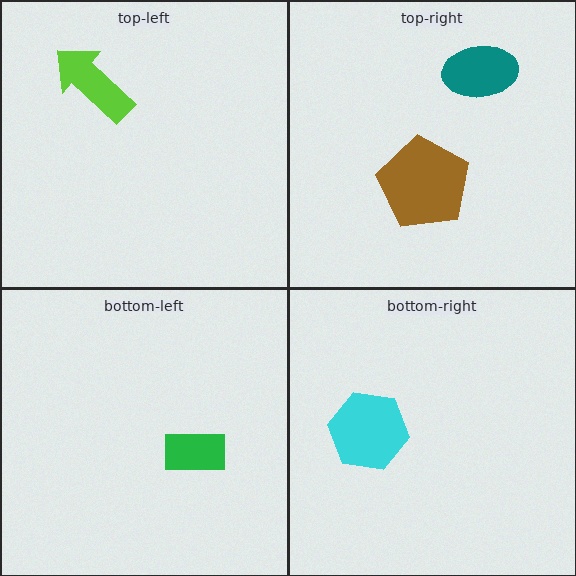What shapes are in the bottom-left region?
The green rectangle.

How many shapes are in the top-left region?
1.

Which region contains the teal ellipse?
The top-right region.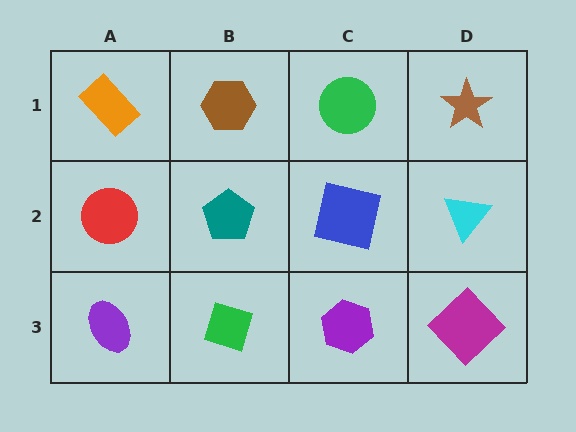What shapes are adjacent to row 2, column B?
A brown hexagon (row 1, column B), a green diamond (row 3, column B), a red circle (row 2, column A), a blue square (row 2, column C).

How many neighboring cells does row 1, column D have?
2.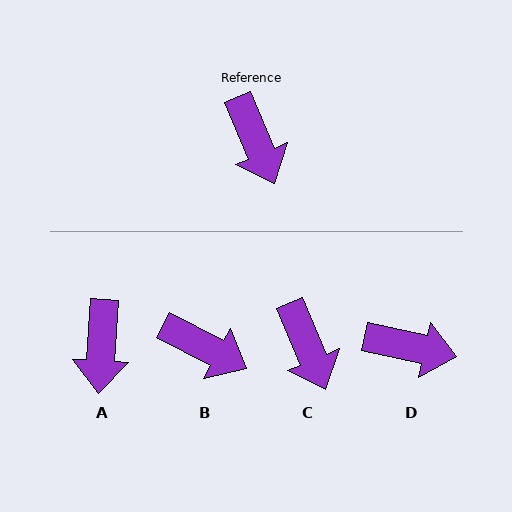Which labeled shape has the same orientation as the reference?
C.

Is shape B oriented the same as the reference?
No, it is off by about 39 degrees.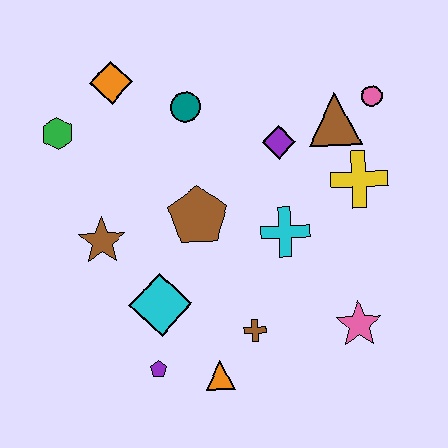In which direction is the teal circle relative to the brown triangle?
The teal circle is to the left of the brown triangle.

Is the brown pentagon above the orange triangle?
Yes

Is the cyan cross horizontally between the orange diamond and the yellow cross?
Yes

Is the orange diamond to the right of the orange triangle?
No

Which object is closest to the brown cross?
The orange triangle is closest to the brown cross.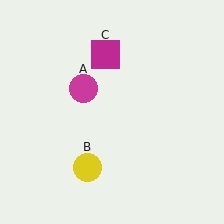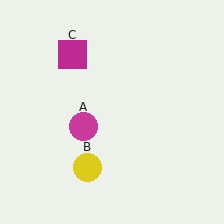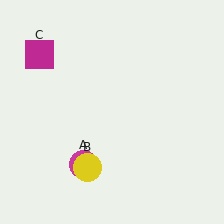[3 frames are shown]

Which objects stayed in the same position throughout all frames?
Yellow circle (object B) remained stationary.